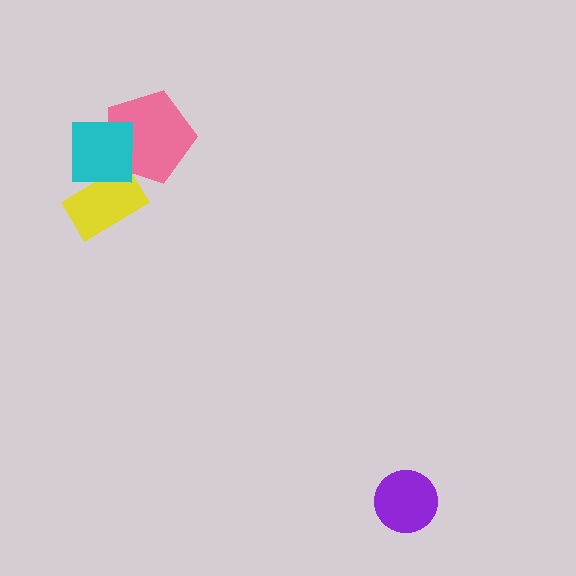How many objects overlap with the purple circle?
0 objects overlap with the purple circle.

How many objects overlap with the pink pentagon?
1 object overlaps with the pink pentagon.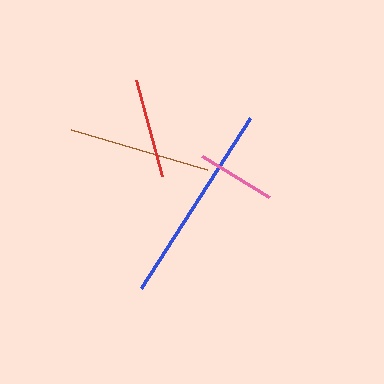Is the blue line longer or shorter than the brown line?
The blue line is longer than the brown line.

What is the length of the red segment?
The red segment is approximately 99 pixels long.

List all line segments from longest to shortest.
From longest to shortest: blue, brown, red, pink.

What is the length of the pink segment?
The pink segment is approximately 78 pixels long.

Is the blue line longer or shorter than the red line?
The blue line is longer than the red line.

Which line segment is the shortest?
The pink line is the shortest at approximately 78 pixels.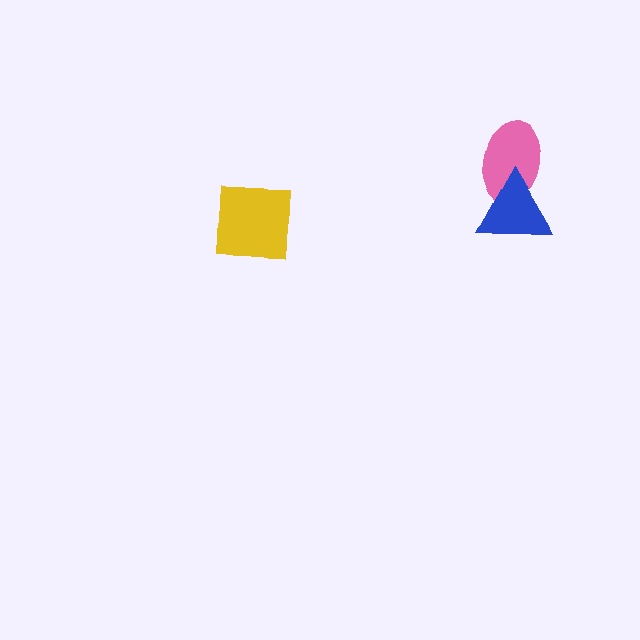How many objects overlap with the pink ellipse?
1 object overlaps with the pink ellipse.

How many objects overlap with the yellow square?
0 objects overlap with the yellow square.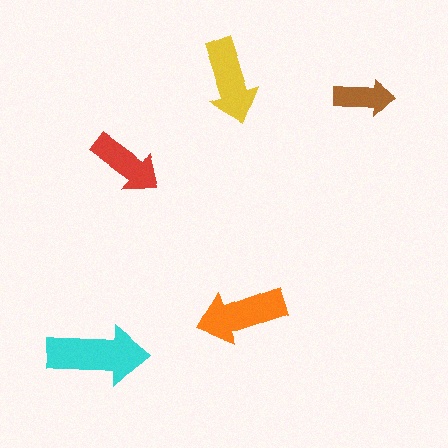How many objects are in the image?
There are 5 objects in the image.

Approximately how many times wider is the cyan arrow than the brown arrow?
About 1.5 times wider.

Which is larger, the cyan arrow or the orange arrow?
The cyan one.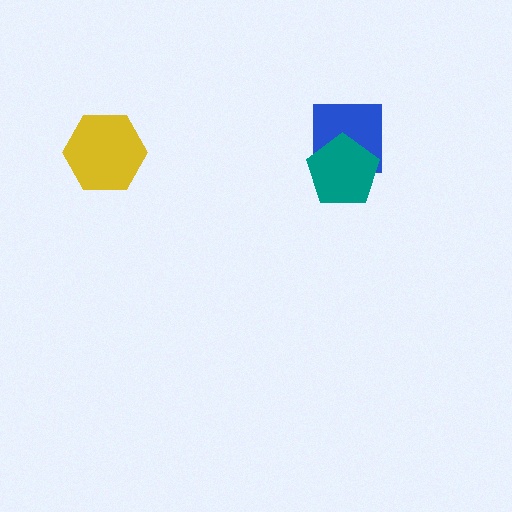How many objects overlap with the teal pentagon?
1 object overlaps with the teal pentagon.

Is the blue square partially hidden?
Yes, it is partially covered by another shape.